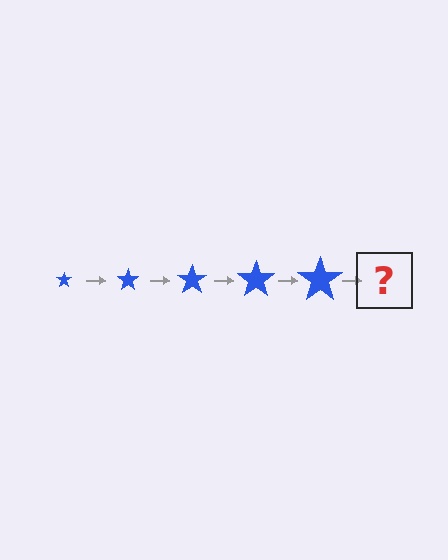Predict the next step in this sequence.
The next step is a blue star, larger than the previous one.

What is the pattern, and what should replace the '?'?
The pattern is that the star gets progressively larger each step. The '?' should be a blue star, larger than the previous one.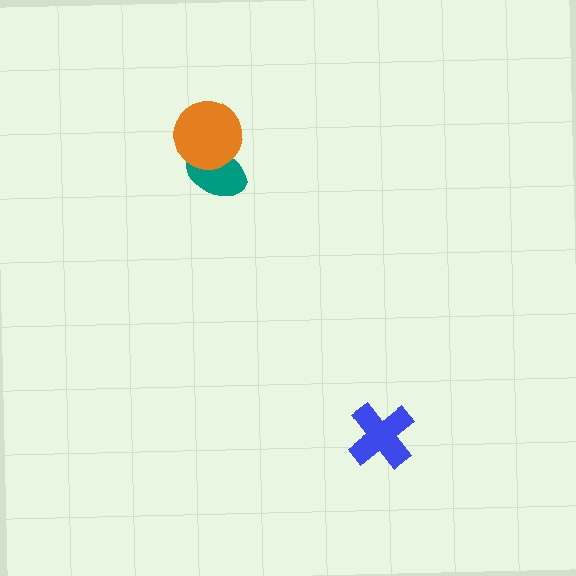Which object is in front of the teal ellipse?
The orange circle is in front of the teal ellipse.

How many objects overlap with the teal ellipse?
1 object overlaps with the teal ellipse.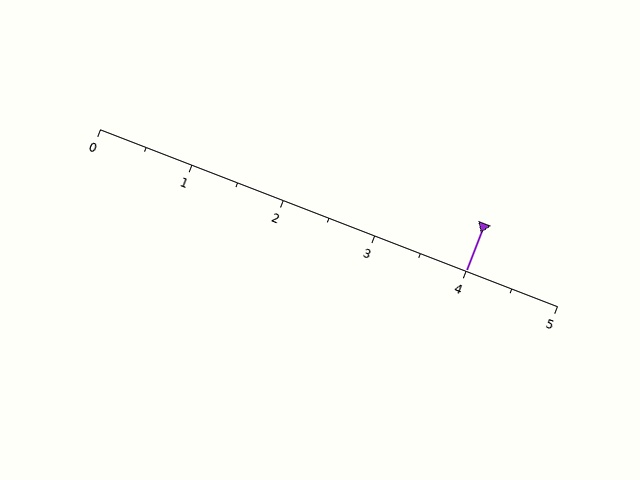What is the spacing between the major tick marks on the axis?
The major ticks are spaced 1 apart.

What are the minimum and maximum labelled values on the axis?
The axis runs from 0 to 5.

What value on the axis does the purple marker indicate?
The marker indicates approximately 4.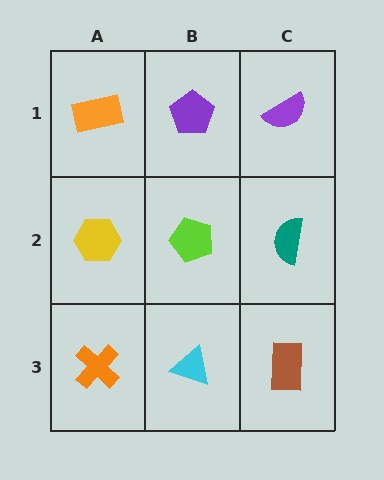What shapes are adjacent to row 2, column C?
A purple semicircle (row 1, column C), a brown rectangle (row 3, column C), a lime pentagon (row 2, column B).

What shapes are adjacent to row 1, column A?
A yellow hexagon (row 2, column A), a purple pentagon (row 1, column B).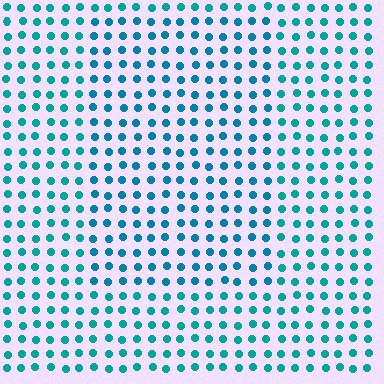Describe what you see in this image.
The image is filled with small teal elements in a uniform arrangement. A rectangle-shaped region is visible where the elements are tinted to a slightly different hue, forming a subtle color boundary.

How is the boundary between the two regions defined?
The boundary is defined purely by a slight shift in hue (about 17 degrees). Spacing, size, and orientation are identical on both sides.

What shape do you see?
I see a rectangle.